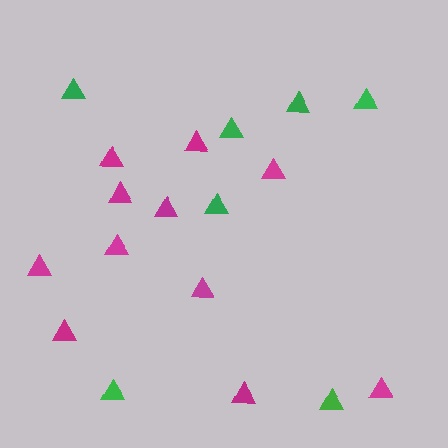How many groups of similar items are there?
There are 2 groups: one group of magenta triangles (11) and one group of green triangles (7).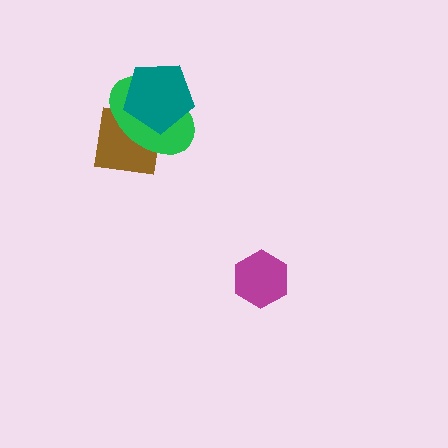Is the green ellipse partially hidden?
Yes, it is partially covered by another shape.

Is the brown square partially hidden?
Yes, it is partially covered by another shape.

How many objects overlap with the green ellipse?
2 objects overlap with the green ellipse.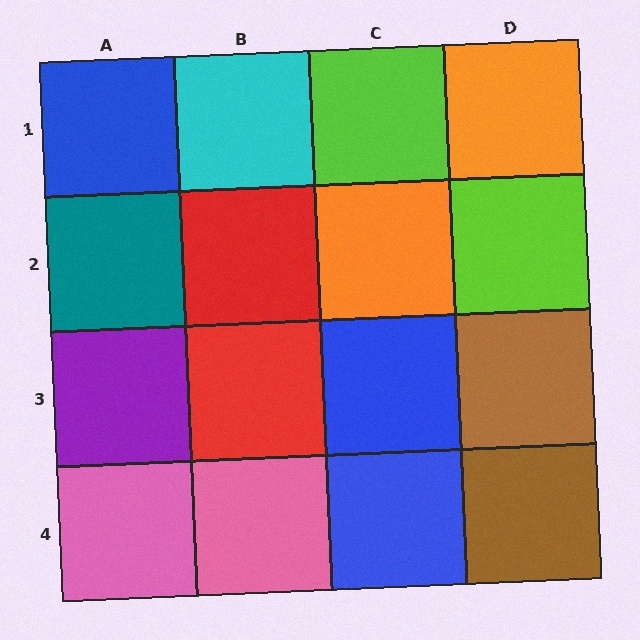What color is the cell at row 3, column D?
Brown.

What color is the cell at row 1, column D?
Orange.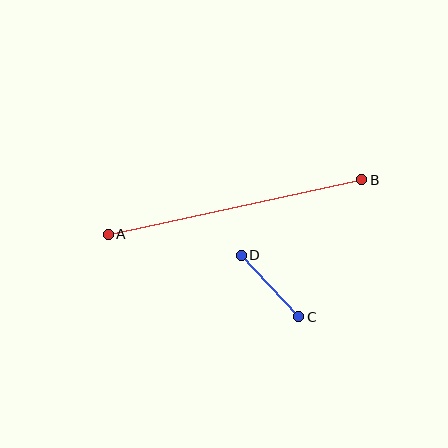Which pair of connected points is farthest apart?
Points A and B are farthest apart.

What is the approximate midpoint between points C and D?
The midpoint is at approximately (270, 286) pixels.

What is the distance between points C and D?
The distance is approximately 84 pixels.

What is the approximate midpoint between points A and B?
The midpoint is at approximately (235, 207) pixels.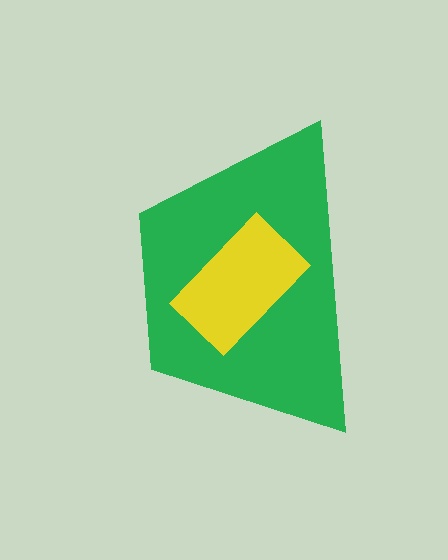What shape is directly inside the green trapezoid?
The yellow rectangle.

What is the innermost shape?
The yellow rectangle.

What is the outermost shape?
The green trapezoid.